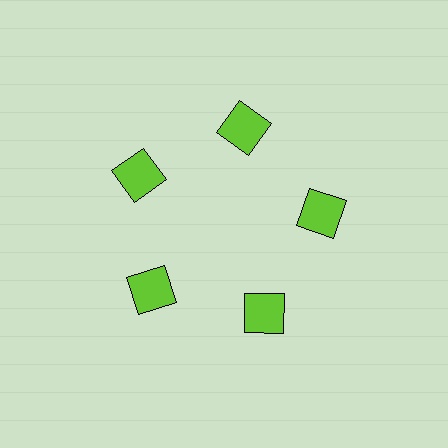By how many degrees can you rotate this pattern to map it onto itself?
The pattern maps onto itself every 72 degrees of rotation.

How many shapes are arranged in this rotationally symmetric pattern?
There are 5 shapes, arranged in 5 groups of 1.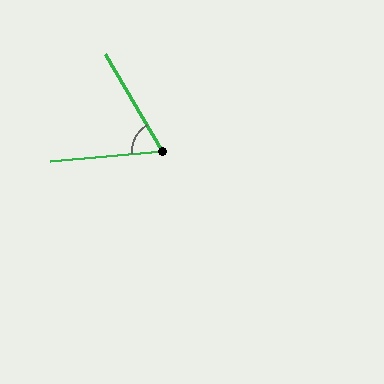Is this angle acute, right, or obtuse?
It is acute.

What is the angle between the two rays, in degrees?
Approximately 65 degrees.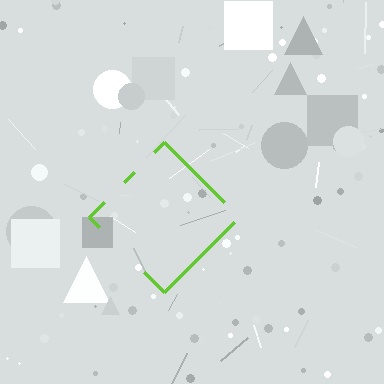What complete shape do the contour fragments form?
The contour fragments form a diamond.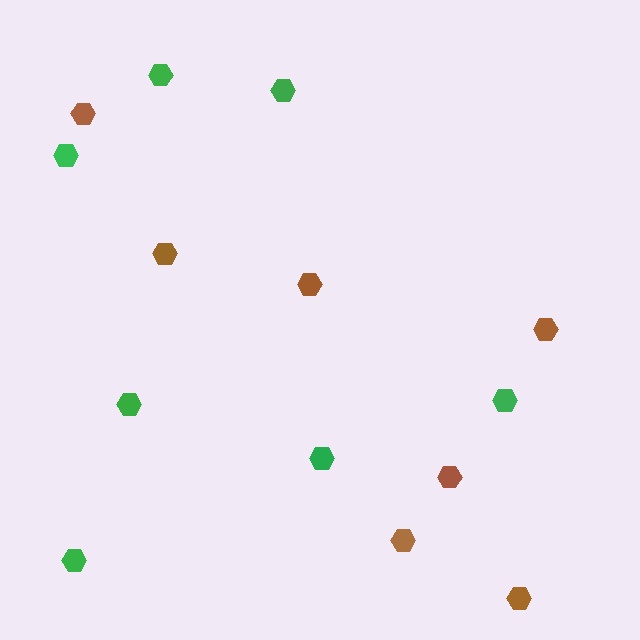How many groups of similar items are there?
There are 2 groups: one group of brown hexagons (7) and one group of green hexagons (7).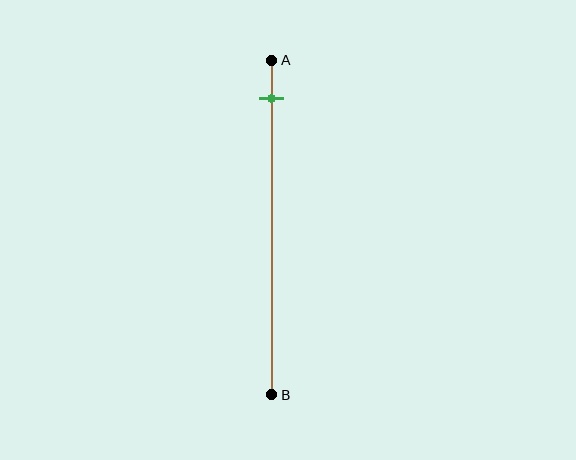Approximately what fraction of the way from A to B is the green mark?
The green mark is approximately 10% of the way from A to B.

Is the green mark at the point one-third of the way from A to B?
No, the mark is at about 10% from A, not at the 33% one-third point.